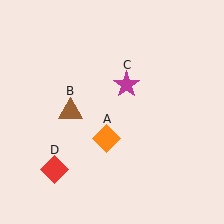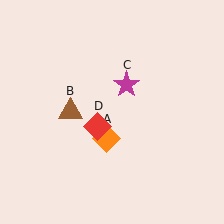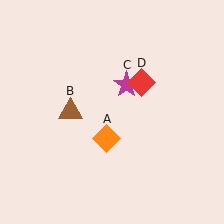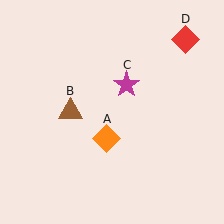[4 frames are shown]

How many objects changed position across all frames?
1 object changed position: red diamond (object D).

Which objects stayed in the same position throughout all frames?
Orange diamond (object A) and brown triangle (object B) and magenta star (object C) remained stationary.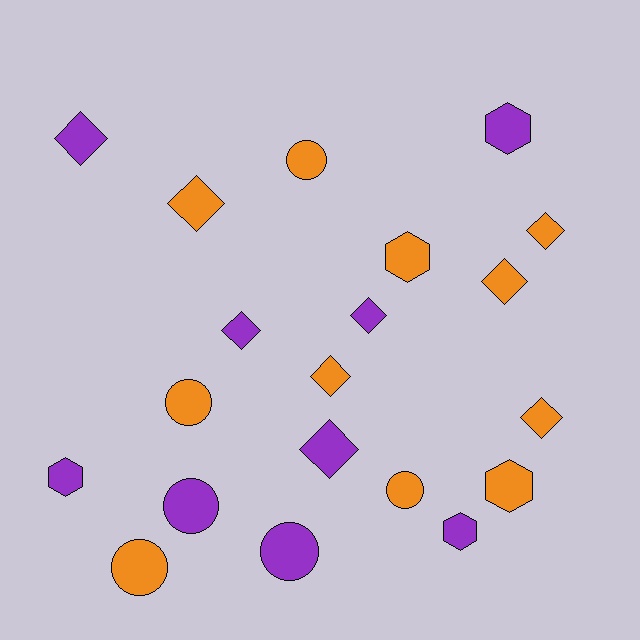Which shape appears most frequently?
Diamond, with 9 objects.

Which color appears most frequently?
Orange, with 11 objects.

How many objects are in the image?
There are 20 objects.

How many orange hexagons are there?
There are 2 orange hexagons.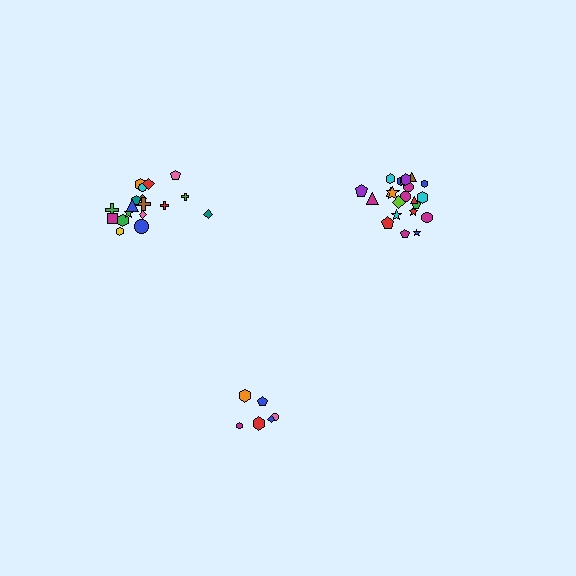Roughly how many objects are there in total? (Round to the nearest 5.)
Roughly 45 objects in total.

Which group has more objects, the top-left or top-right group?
The top-right group.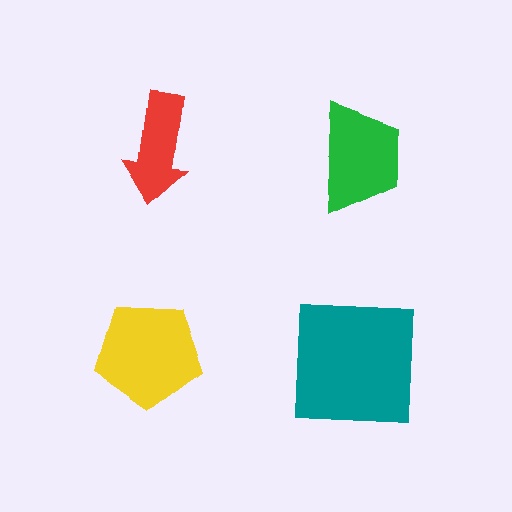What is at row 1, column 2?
A green trapezoid.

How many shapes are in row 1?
2 shapes.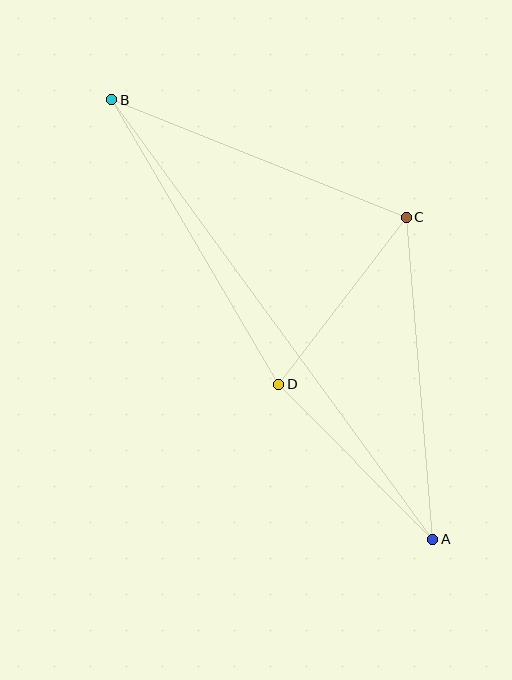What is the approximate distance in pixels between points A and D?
The distance between A and D is approximately 218 pixels.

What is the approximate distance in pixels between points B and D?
The distance between B and D is approximately 330 pixels.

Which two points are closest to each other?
Points C and D are closest to each other.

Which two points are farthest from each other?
Points A and B are farthest from each other.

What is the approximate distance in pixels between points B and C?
The distance between B and C is approximately 317 pixels.